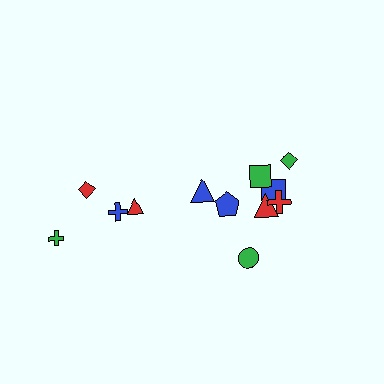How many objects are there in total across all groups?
There are 12 objects.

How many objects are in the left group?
There are 4 objects.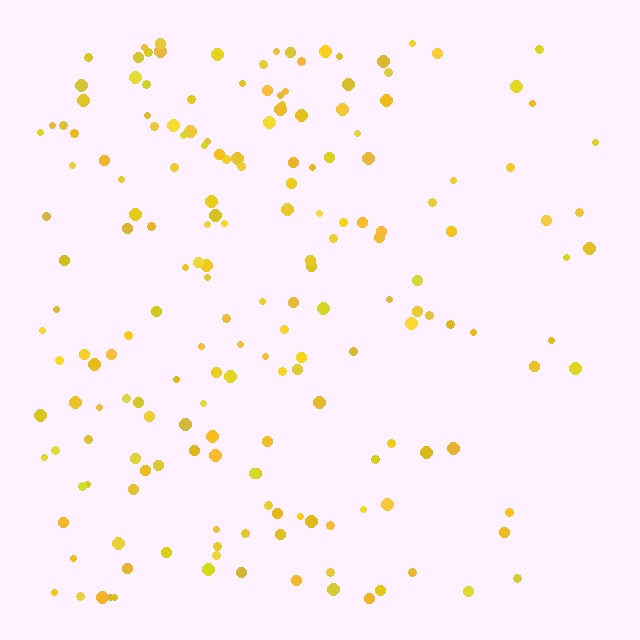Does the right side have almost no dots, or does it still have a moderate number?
Still a moderate number, just noticeably fewer than the left.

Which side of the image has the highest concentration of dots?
The left.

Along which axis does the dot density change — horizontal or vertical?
Horizontal.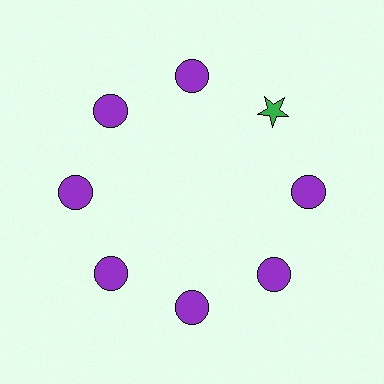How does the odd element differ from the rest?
It differs in both color (green instead of purple) and shape (star instead of circle).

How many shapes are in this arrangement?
There are 8 shapes arranged in a ring pattern.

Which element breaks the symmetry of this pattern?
The green star at roughly the 2 o'clock position breaks the symmetry. All other shapes are purple circles.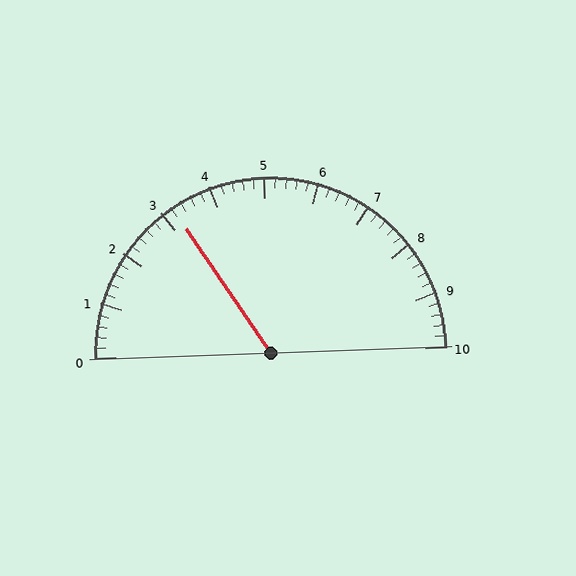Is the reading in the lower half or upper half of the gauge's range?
The reading is in the lower half of the range (0 to 10).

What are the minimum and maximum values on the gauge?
The gauge ranges from 0 to 10.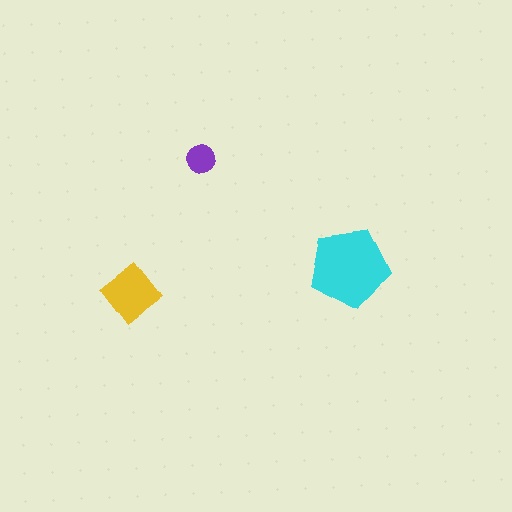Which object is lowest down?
The yellow diamond is bottommost.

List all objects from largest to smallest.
The cyan pentagon, the yellow diamond, the purple circle.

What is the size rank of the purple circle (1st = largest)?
3rd.